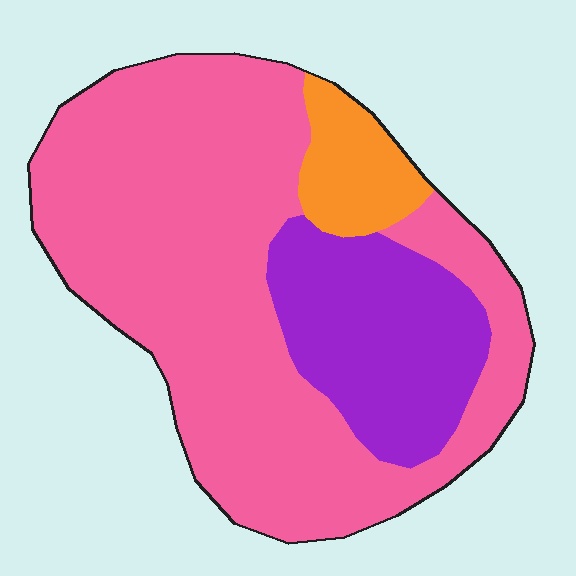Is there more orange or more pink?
Pink.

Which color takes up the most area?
Pink, at roughly 70%.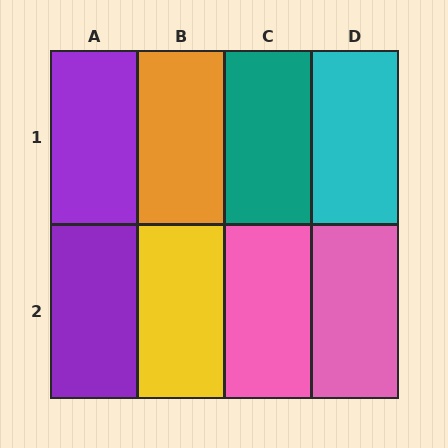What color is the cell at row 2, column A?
Purple.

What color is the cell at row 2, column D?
Pink.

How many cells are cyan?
1 cell is cyan.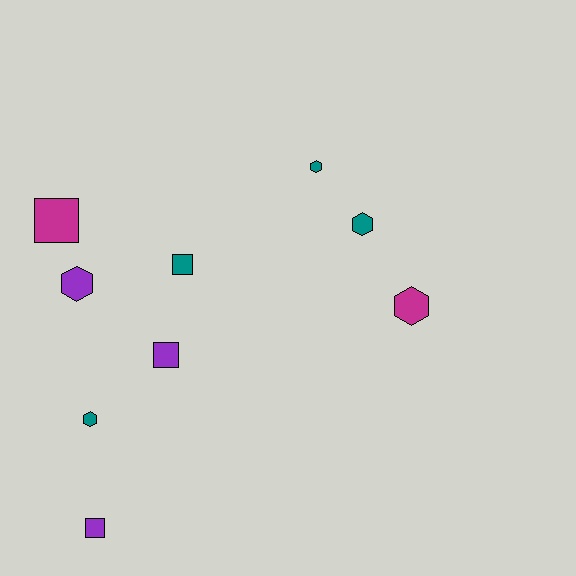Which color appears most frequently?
Teal, with 4 objects.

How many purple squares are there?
There are 2 purple squares.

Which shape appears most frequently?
Hexagon, with 5 objects.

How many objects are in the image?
There are 9 objects.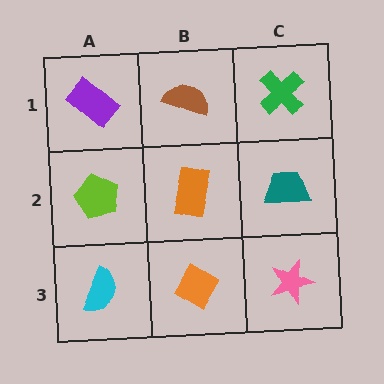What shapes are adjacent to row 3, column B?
An orange rectangle (row 2, column B), a cyan semicircle (row 3, column A), a pink star (row 3, column C).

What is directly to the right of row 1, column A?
A brown semicircle.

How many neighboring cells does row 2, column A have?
3.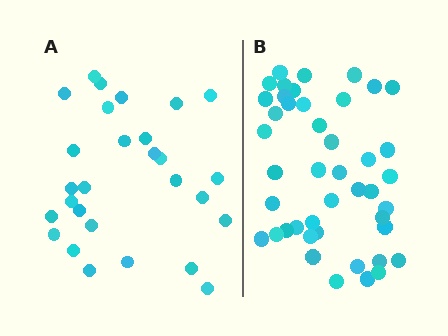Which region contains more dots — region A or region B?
Region B (the right region) has more dots.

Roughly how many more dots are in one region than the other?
Region B has approximately 15 more dots than region A.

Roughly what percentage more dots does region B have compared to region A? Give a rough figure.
About 55% more.